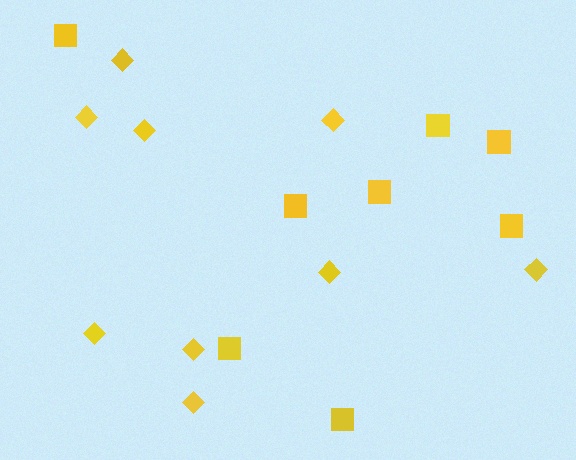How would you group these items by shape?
There are 2 groups: one group of diamonds (9) and one group of squares (8).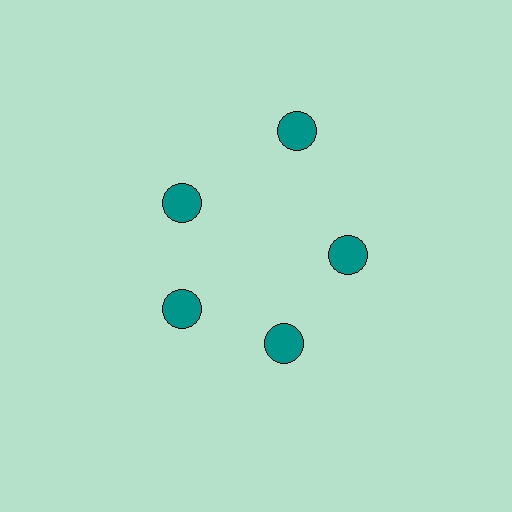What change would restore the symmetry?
The symmetry would be restored by moving it inward, back onto the ring so that all 5 circles sit at equal angles and equal distance from the center.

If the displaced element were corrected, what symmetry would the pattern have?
It would have 5-fold rotational symmetry — the pattern would map onto itself every 72 degrees.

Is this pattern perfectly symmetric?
No. The 5 teal circles are arranged in a ring, but one element near the 1 o'clock position is pushed outward from the center, breaking the 5-fold rotational symmetry.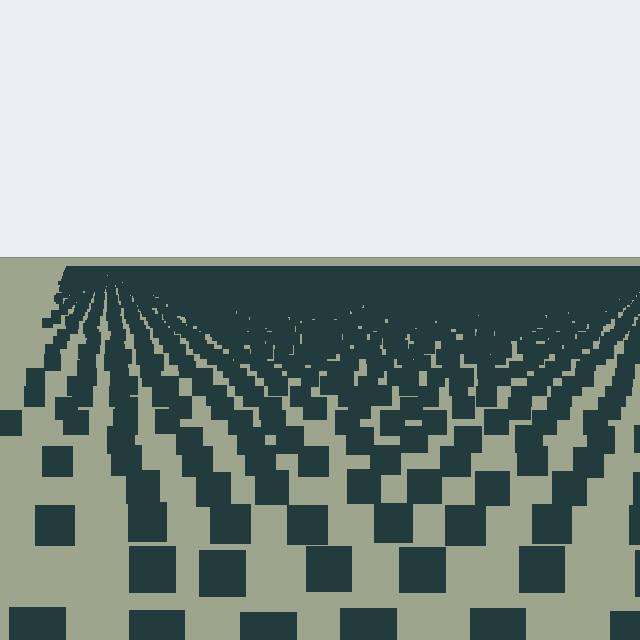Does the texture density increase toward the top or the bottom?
Density increases toward the top.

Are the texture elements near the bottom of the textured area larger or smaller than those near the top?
Larger. Near the bottom, elements are closer to the viewer and appear at a bigger on-screen size.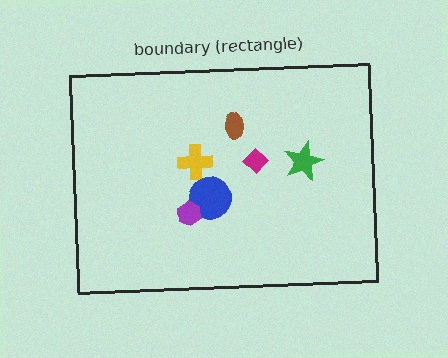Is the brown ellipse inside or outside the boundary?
Inside.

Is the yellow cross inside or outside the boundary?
Inside.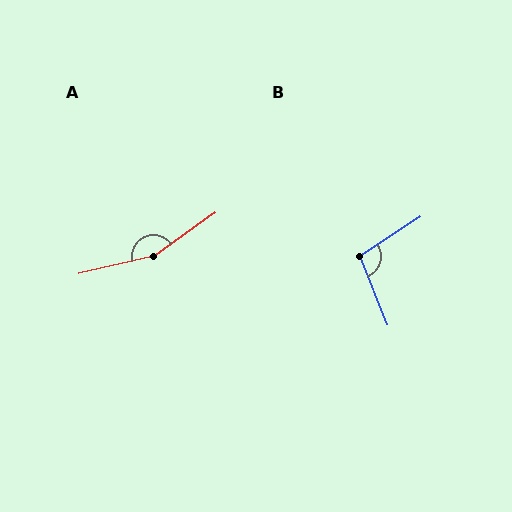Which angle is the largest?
A, at approximately 158 degrees.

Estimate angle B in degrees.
Approximately 101 degrees.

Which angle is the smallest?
B, at approximately 101 degrees.